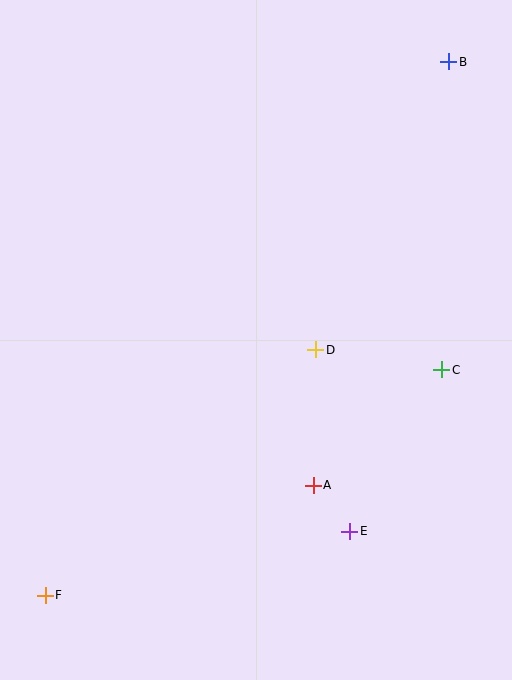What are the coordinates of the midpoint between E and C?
The midpoint between E and C is at (396, 451).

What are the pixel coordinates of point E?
Point E is at (350, 531).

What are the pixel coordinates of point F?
Point F is at (45, 595).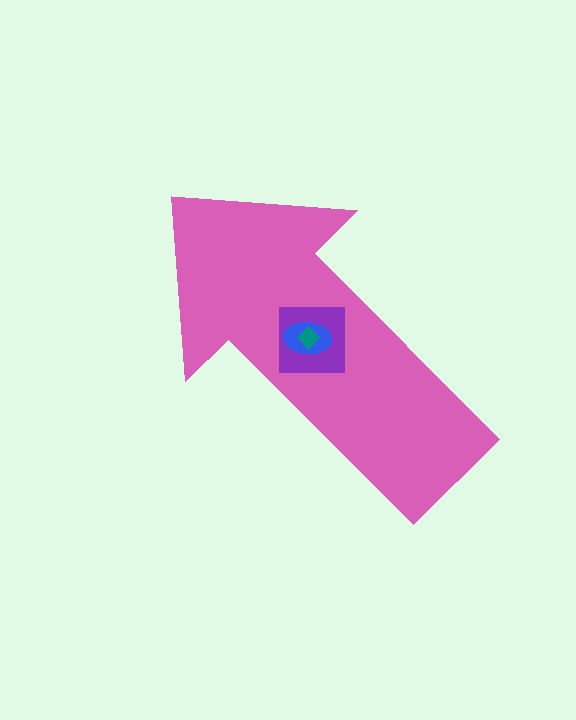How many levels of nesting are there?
4.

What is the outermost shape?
The pink arrow.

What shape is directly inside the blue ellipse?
The teal diamond.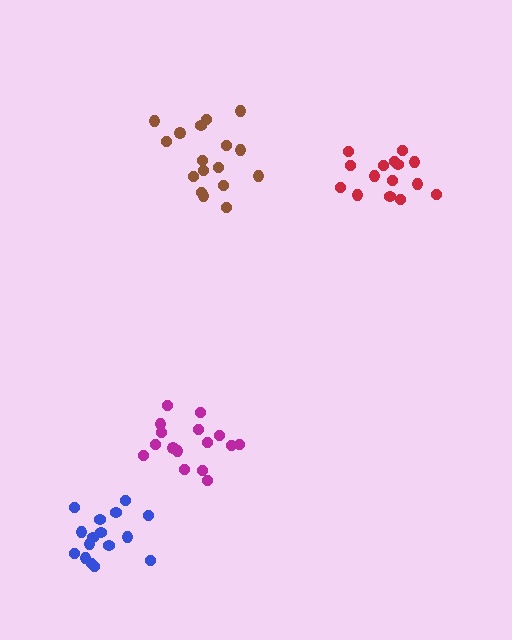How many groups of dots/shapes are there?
There are 4 groups.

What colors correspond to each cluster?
The clusters are colored: magenta, red, brown, blue.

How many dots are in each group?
Group 1: 16 dots, Group 2: 15 dots, Group 3: 17 dots, Group 4: 16 dots (64 total).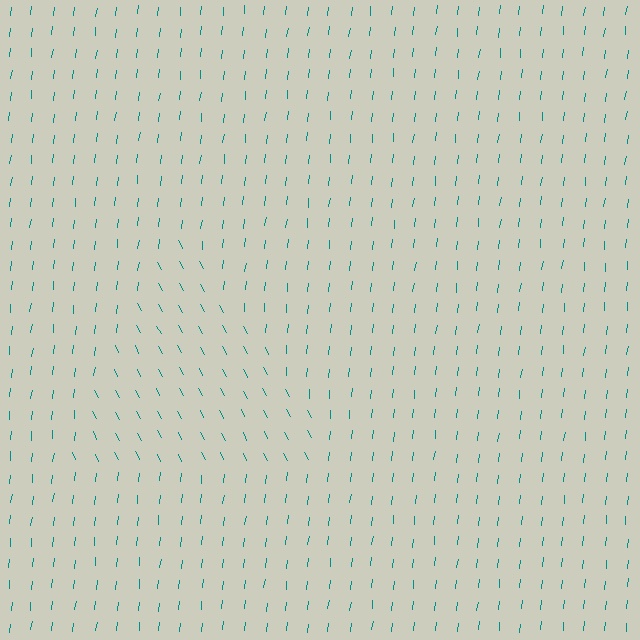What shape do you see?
I see a triangle.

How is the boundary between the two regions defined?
The boundary is defined purely by a change in line orientation (approximately 35 degrees difference). All lines are the same color and thickness.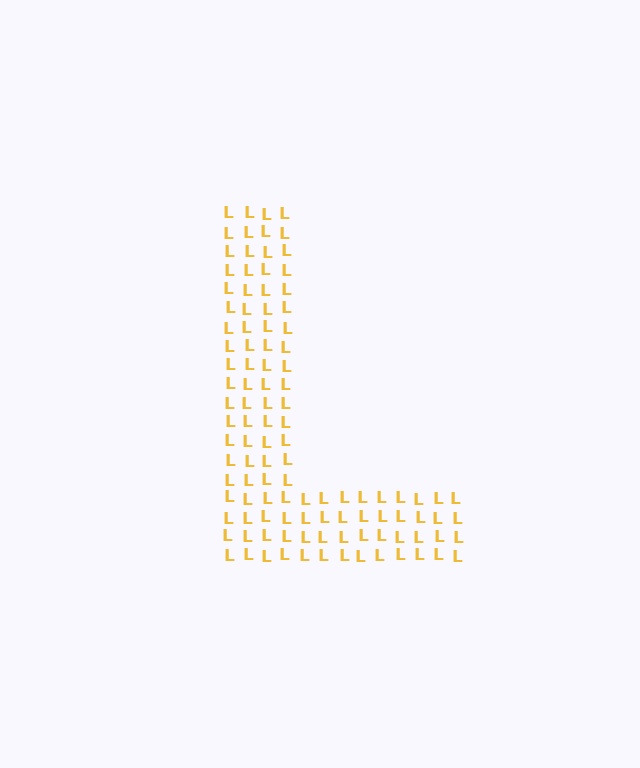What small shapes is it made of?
It is made of small letter L's.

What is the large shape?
The large shape is the letter L.